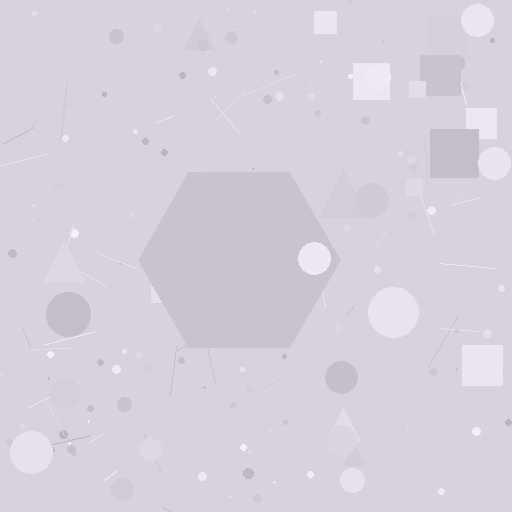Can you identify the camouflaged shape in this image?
The camouflaged shape is a hexagon.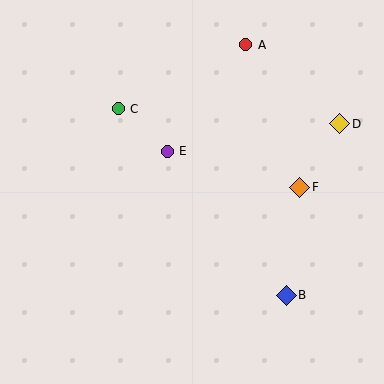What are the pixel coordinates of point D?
Point D is at (340, 124).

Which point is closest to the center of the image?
Point E at (167, 151) is closest to the center.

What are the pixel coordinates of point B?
Point B is at (286, 295).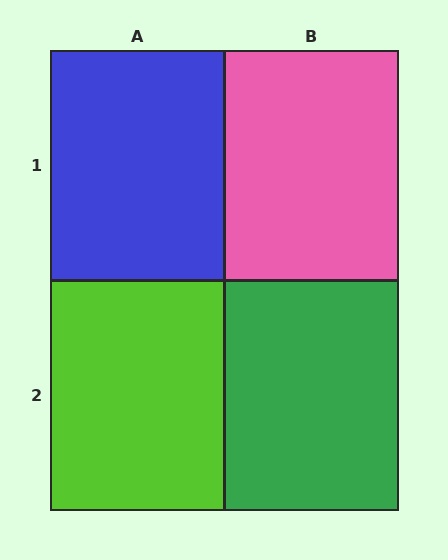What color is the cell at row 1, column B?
Pink.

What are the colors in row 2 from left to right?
Lime, green.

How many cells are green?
1 cell is green.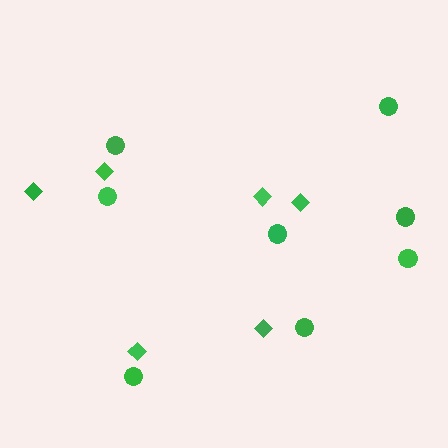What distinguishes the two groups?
There are 2 groups: one group of diamonds (6) and one group of circles (8).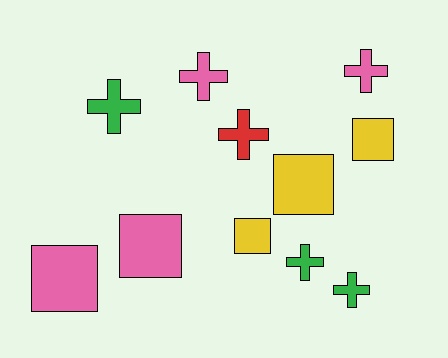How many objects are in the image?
There are 11 objects.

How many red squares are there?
There are no red squares.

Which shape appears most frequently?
Cross, with 6 objects.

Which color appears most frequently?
Pink, with 4 objects.